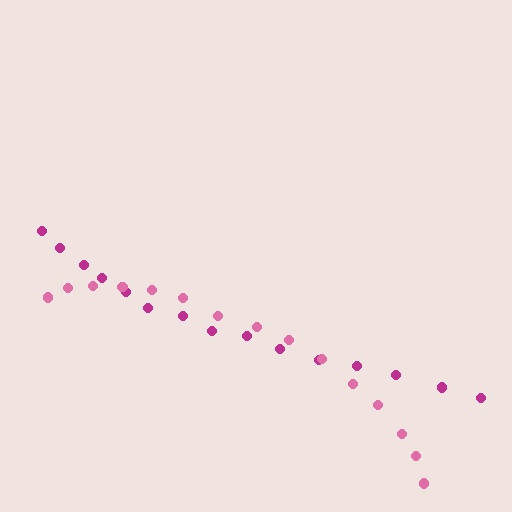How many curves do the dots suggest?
There are 2 distinct paths.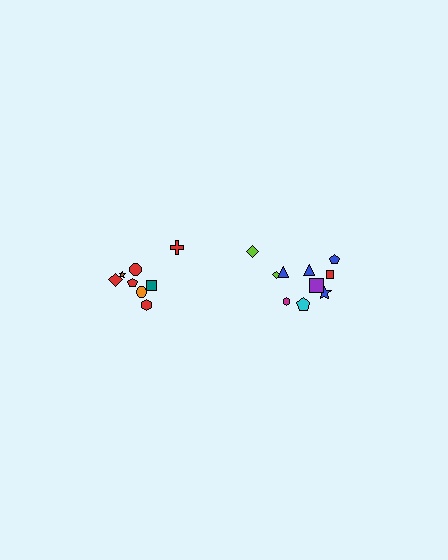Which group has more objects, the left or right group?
The right group.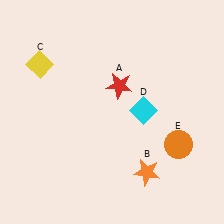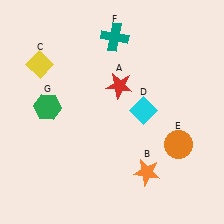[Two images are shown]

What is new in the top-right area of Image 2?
A teal cross (F) was added in the top-right area of Image 2.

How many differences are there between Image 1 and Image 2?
There are 2 differences between the two images.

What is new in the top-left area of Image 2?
A green hexagon (G) was added in the top-left area of Image 2.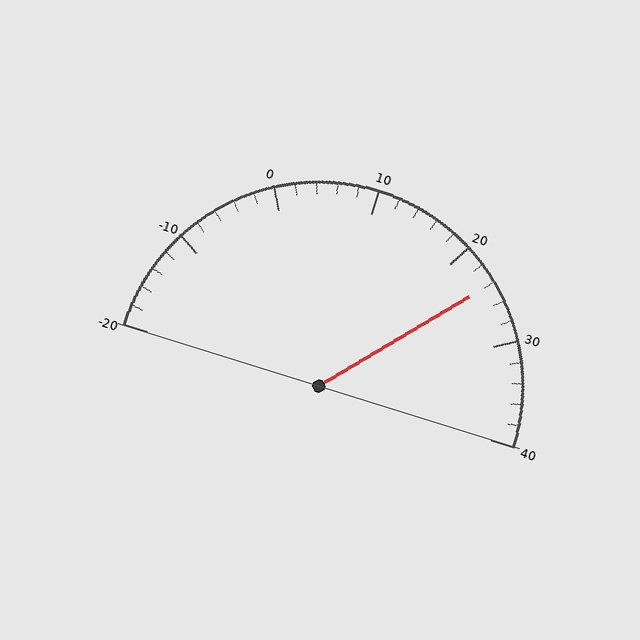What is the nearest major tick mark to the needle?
The nearest major tick mark is 20.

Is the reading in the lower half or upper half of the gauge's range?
The reading is in the upper half of the range (-20 to 40).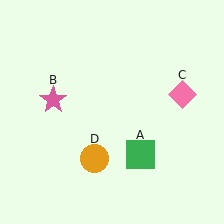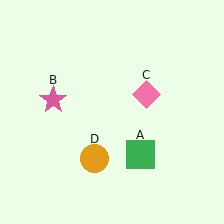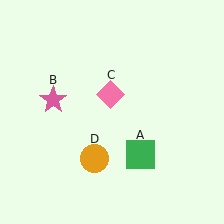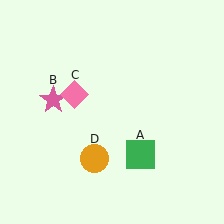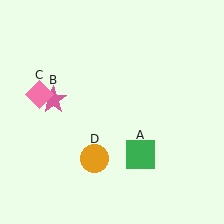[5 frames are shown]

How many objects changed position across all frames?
1 object changed position: pink diamond (object C).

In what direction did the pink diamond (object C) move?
The pink diamond (object C) moved left.